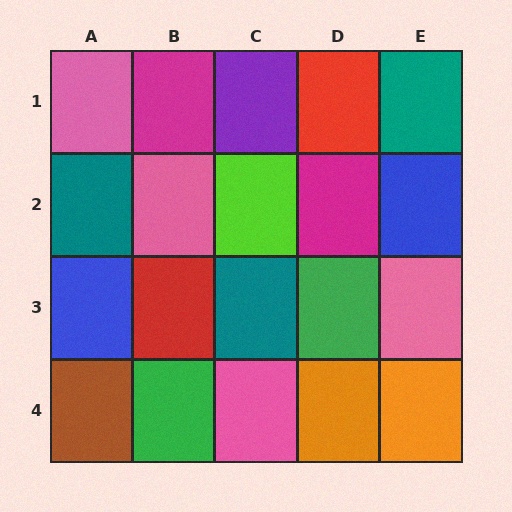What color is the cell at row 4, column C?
Pink.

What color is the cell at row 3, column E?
Pink.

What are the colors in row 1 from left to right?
Pink, magenta, purple, red, teal.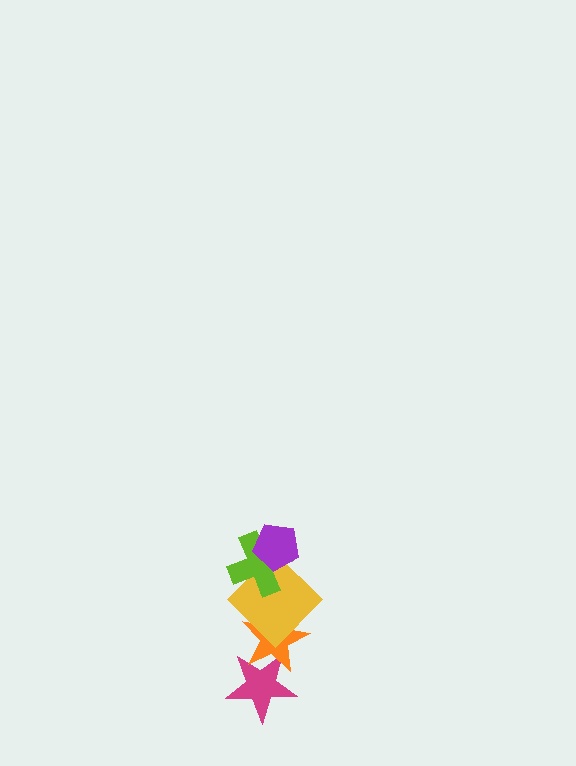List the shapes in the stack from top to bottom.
From top to bottom: the purple pentagon, the lime cross, the yellow diamond, the orange star, the magenta star.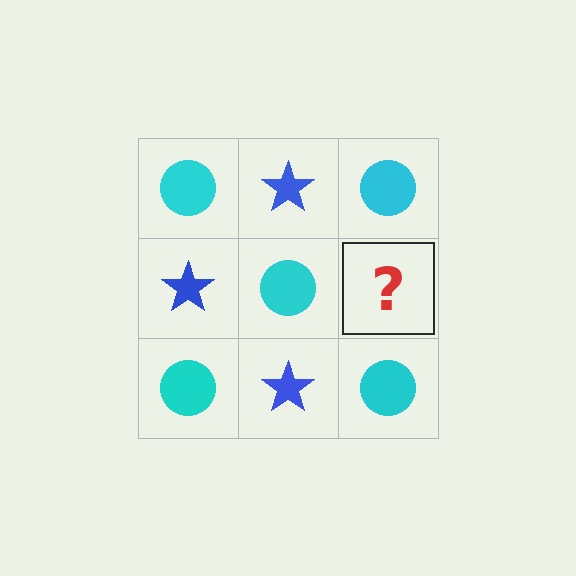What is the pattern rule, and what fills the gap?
The rule is that it alternates cyan circle and blue star in a checkerboard pattern. The gap should be filled with a blue star.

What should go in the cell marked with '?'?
The missing cell should contain a blue star.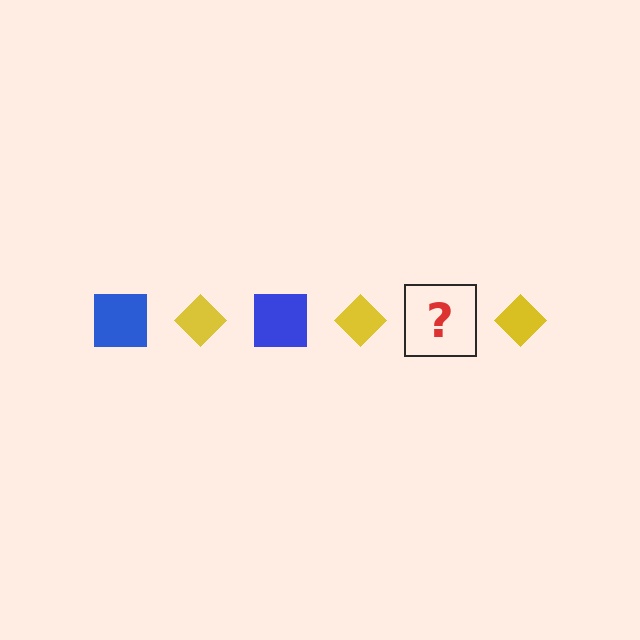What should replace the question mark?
The question mark should be replaced with a blue square.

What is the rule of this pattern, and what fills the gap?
The rule is that the pattern alternates between blue square and yellow diamond. The gap should be filled with a blue square.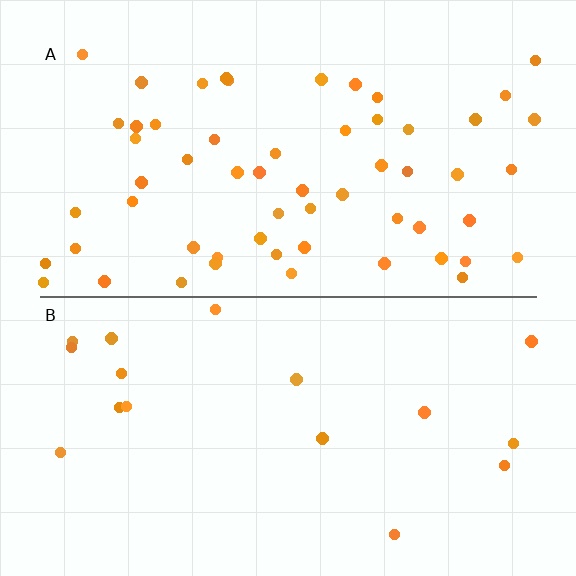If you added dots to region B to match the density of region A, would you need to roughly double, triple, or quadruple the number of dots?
Approximately triple.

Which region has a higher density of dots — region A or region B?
A (the top).